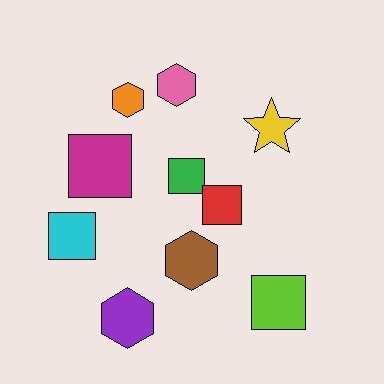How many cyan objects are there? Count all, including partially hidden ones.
There is 1 cyan object.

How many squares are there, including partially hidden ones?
There are 5 squares.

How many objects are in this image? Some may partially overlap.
There are 10 objects.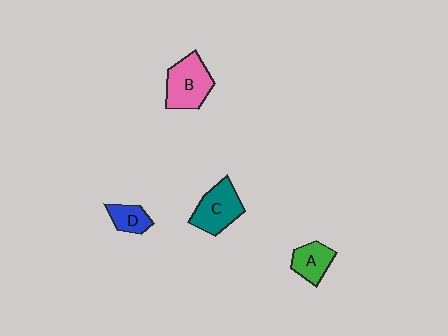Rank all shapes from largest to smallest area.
From largest to smallest: B (pink), C (teal), A (green), D (blue).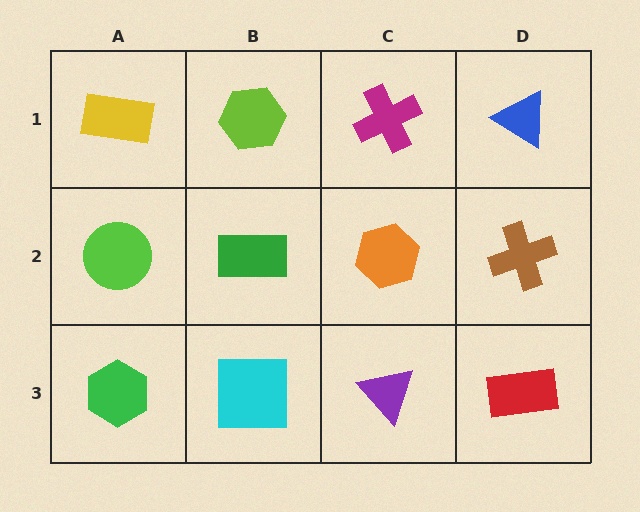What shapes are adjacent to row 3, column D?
A brown cross (row 2, column D), a purple triangle (row 3, column C).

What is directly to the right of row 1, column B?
A magenta cross.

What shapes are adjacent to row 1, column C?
An orange hexagon (row 2, column C), a lime hexagon (row 1, column B), a blue triangle (row 1, column D).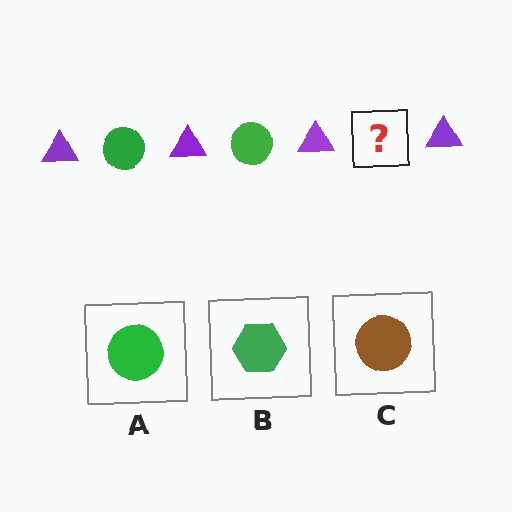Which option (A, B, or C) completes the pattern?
A.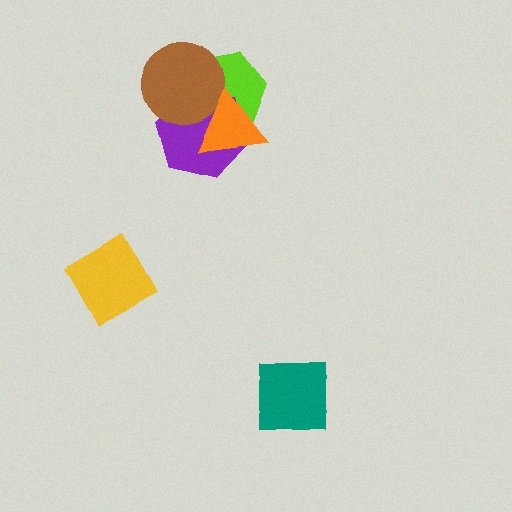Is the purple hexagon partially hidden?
Yes, it is partially covered by another shape.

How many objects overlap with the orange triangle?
3 objects overlap with the orange triangle.